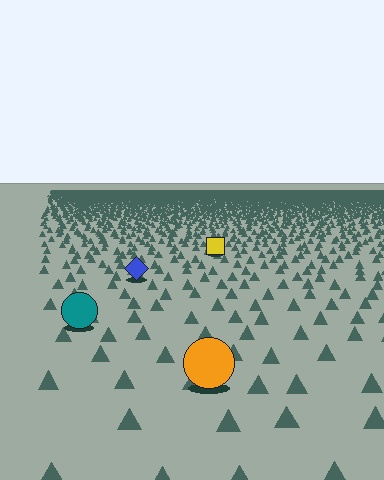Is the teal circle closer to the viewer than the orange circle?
No. The orange circle is closer — you can tell from the texture gradient: the ground texture is coarser near it.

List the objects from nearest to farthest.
From nearest to farthest: the orange circle, the teal circle, the blue diamond, the yellow square.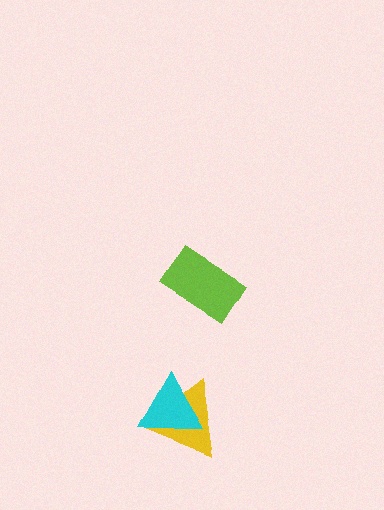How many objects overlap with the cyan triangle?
1 object overlaps with the cyan triangle.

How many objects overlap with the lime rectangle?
0 objects overlap with the lime rectangle.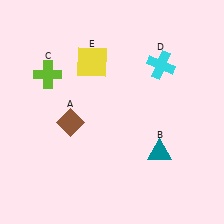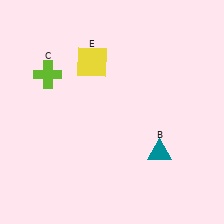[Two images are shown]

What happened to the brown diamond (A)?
The brown diamond (A) was removed in Image 2. It was in the bottom-left area of Image 1.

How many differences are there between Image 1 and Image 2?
There are 2 differences between the two images.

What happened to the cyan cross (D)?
The cyan cross (D) was removed in Image 2. It was in the top-right area of Image 1.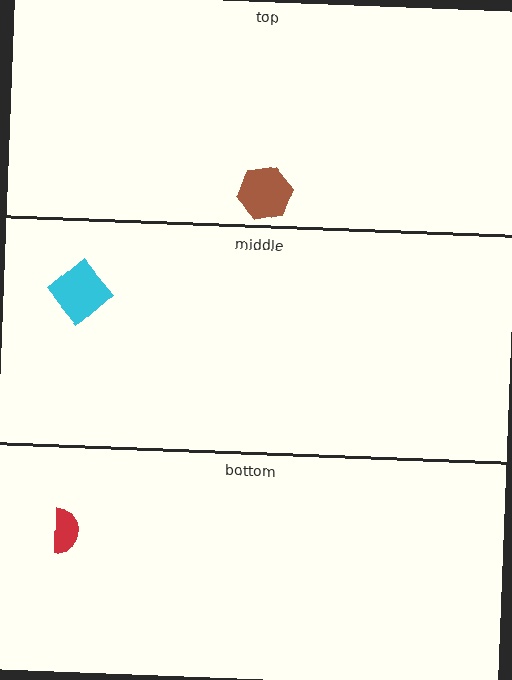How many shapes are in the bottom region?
1.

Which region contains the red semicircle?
The bottom region.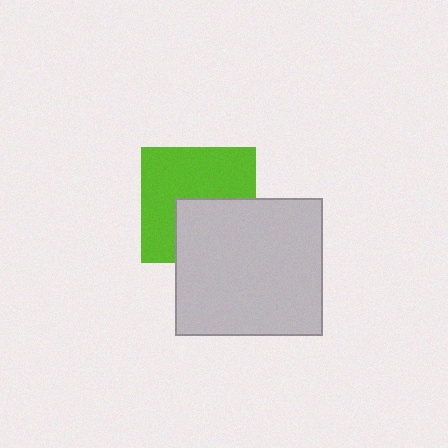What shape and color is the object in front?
The object in front is a light gray rectangle.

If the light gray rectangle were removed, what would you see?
You would see the complete lime square.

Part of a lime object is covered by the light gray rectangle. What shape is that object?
It is a square.